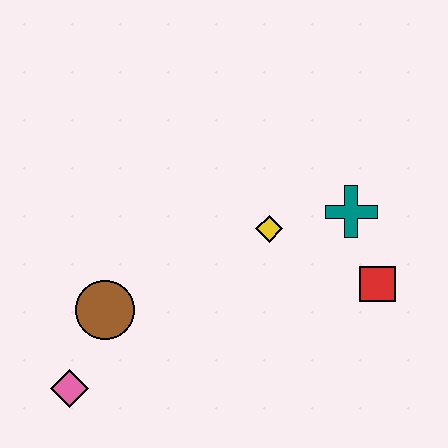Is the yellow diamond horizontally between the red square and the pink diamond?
Yes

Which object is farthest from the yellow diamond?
The pink diamond is farthest from the yellow diamond.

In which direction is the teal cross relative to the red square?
The teal cross is above the red square.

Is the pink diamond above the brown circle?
No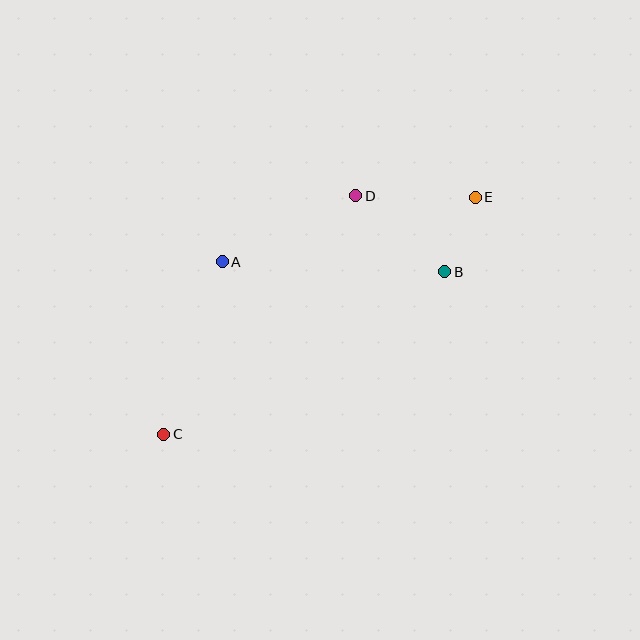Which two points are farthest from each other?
Points C and E are farthest from each other.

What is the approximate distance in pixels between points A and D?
The distance between A and D is approximately 149 pixels.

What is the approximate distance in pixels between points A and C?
The distance between A and C is approximately 182 pixels.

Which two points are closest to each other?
Points B and E are closest to each other.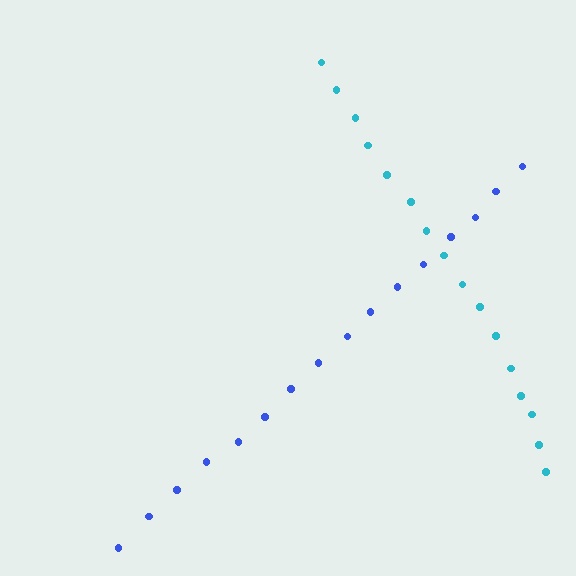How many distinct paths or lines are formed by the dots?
There are 2 distinct paths.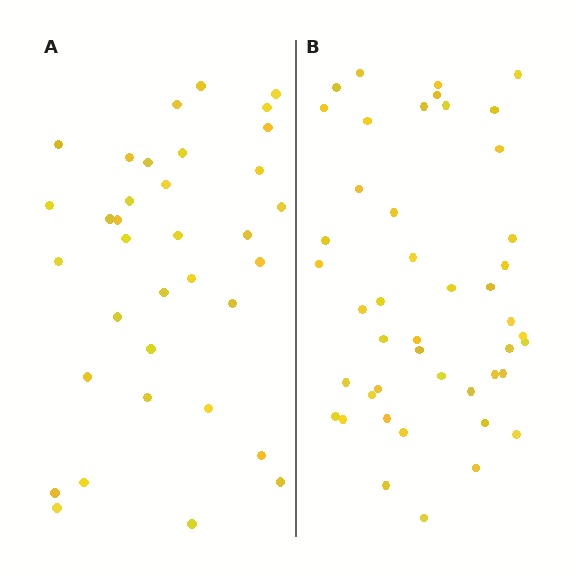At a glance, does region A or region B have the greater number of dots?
Region B (the right region) has more dots.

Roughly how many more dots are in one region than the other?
Region B has roughly 10 or so more dots than region A.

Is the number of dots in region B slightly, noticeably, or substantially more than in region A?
Region B has noticeably more, but not dramatically so. The ratio is roughly 1.3 to 1.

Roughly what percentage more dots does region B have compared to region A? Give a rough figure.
About 30% more.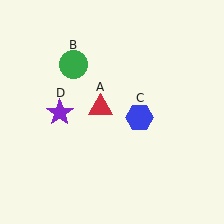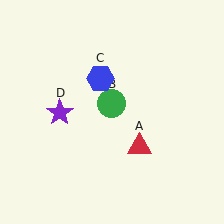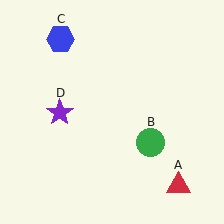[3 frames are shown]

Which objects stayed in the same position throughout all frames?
Purple star (object D) remained stationary.